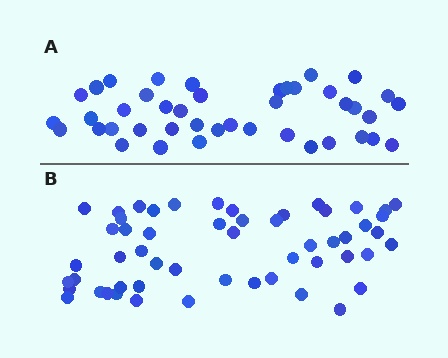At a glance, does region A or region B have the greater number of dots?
Region B (the bottom region) has more dots.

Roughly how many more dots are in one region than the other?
Region B has roughly 12 or so more dots than region A.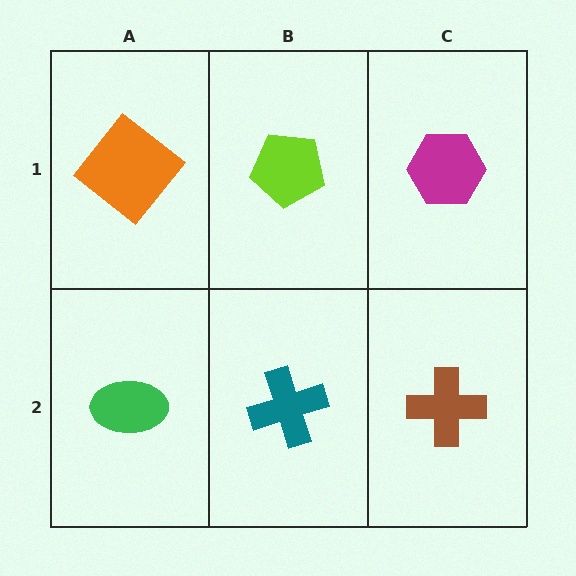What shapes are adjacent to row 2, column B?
A lime pentagon (row 1, column B), a green ellipse (row 2, column A), a brown cross (row 2, column C).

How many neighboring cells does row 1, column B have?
3.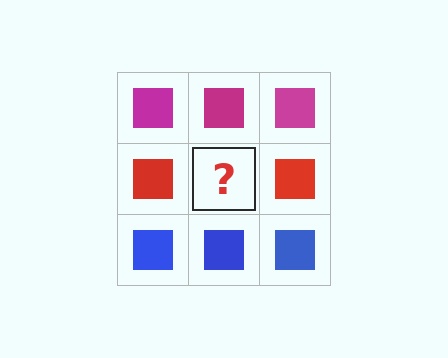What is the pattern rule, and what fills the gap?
The rule is that each row has a consistent color. The gap should be filled with a red square.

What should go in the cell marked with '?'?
The missing cell should contain a red square.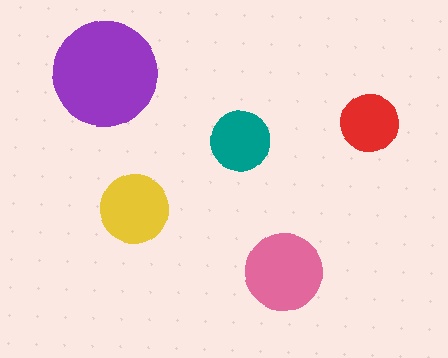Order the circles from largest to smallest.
the purple one, the pink one, the yellow one, the teal one, the red one.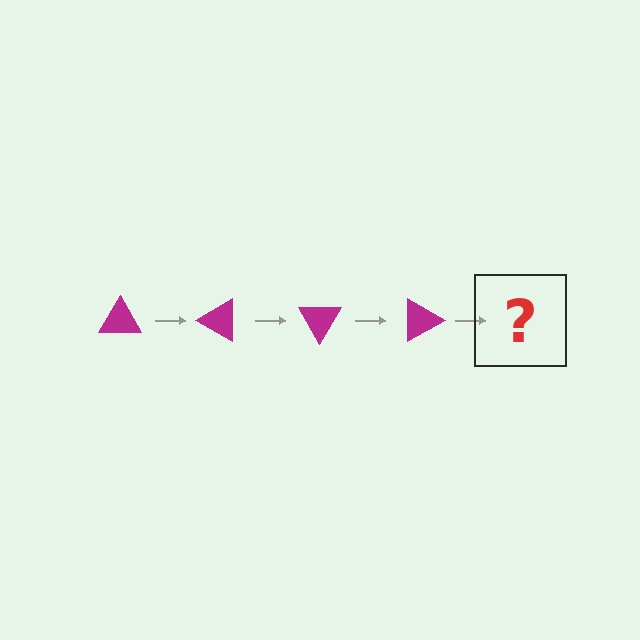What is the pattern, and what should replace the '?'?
The pattern is that the triangle rotates 30 degrees each step. The '?' should be a magenta triangle rotated 120 degrees.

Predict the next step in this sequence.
The next step is a magenta triangle rotated 120 degrees.